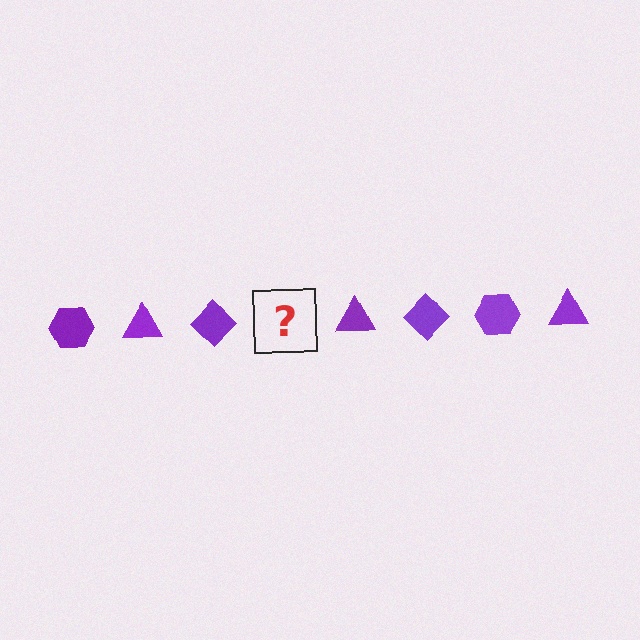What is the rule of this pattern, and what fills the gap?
The rule is that the pattern cycles through hexagon, triangle, diamond shapes in purple. The gap should be filled with a purple hexagon.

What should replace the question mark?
The question mark should be replaced with a purple hexagon.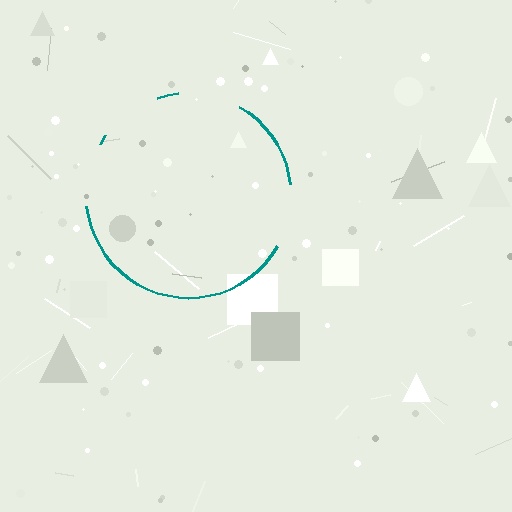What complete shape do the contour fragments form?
The contour fragments form a circle.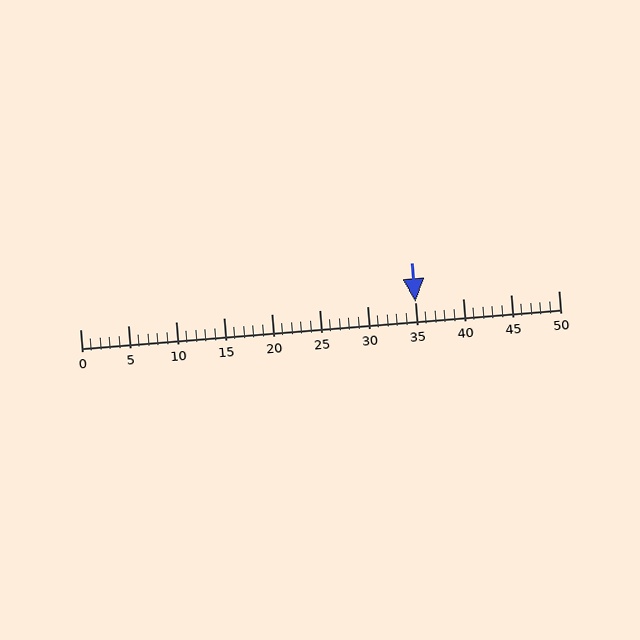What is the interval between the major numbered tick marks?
The major tick marks are spaced 5 units apart.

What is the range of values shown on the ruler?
The ruler shows values from 0 to 50.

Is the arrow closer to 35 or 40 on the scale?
The arrow is closer to 35.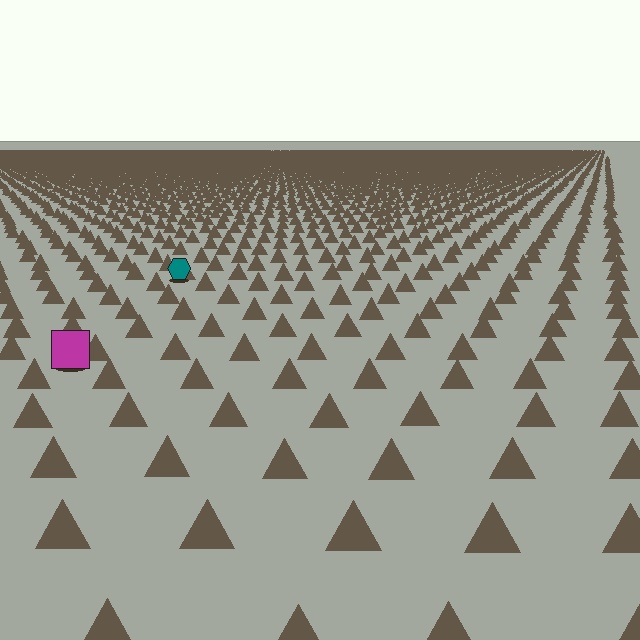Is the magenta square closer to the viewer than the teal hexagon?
Yes. The magenta square is closer — you can tell from the texture gradient: the ground texture is coarser near it.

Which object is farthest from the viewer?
The teal hexagon is farthest from the viewer. It appears smaller and the ground texture around it is denser.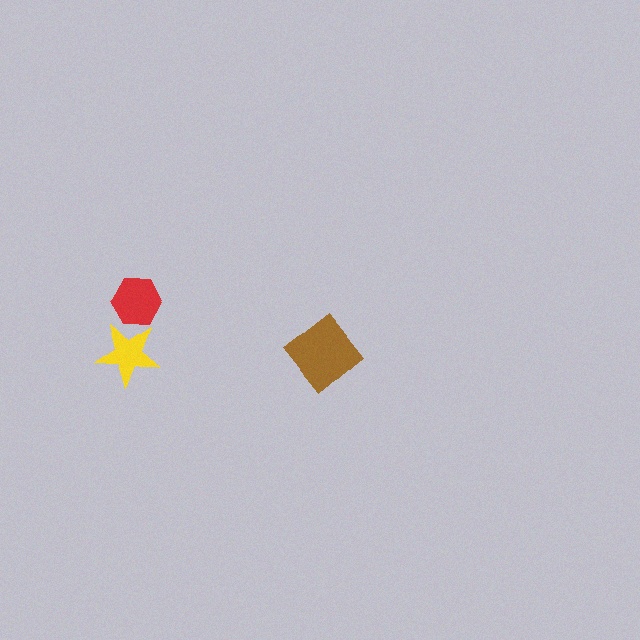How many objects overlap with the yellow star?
1 object overlaps with the yellow star.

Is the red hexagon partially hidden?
Yes, it is partially covered by another shape.